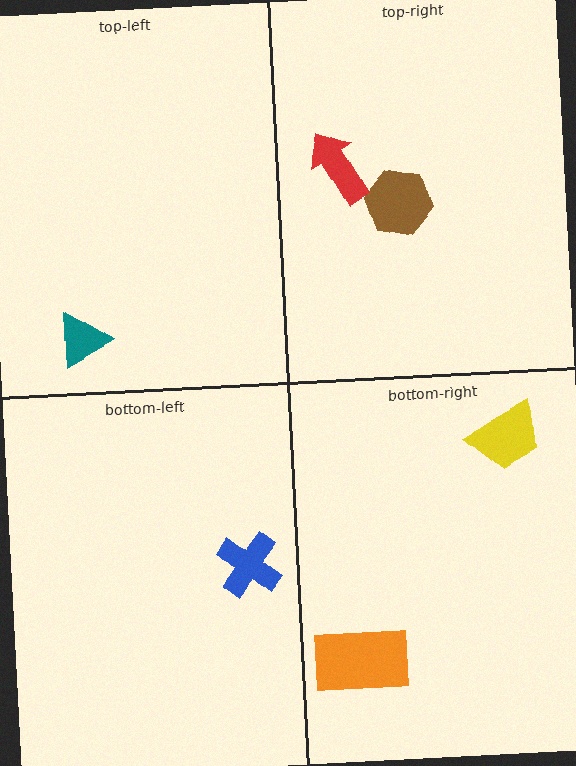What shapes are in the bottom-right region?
The orange rectangle, the yellow trapezoid.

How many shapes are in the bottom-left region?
1.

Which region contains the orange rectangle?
The bottom-right region.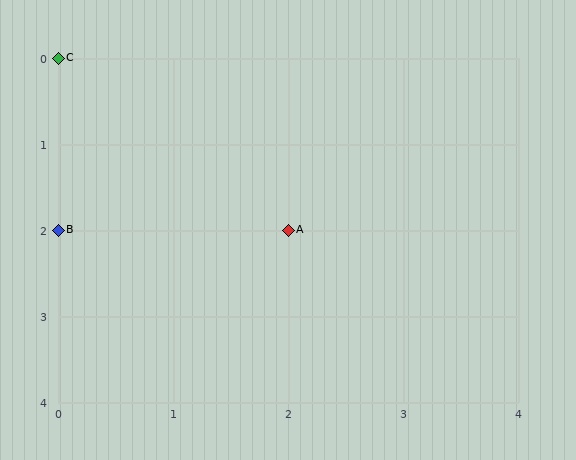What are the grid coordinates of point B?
Point B is at grid coordinates (0, 2).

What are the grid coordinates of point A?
Point A is at grid coordinates (2, 2).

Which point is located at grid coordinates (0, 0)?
Point C is at (0, 0).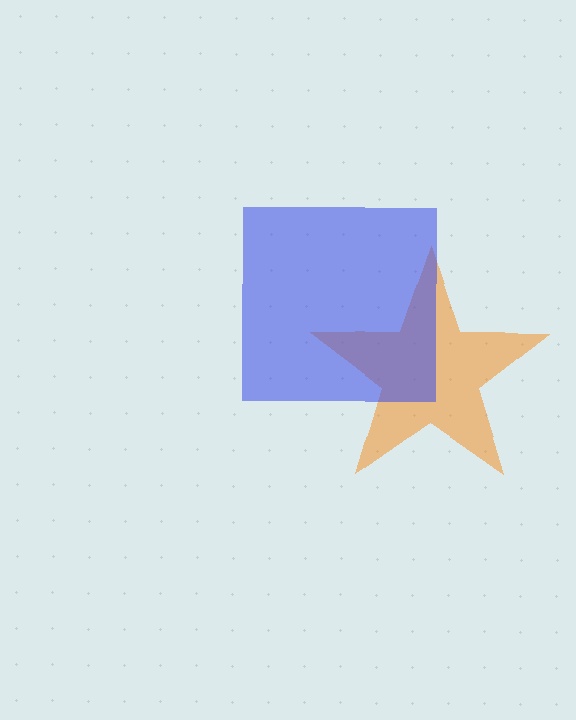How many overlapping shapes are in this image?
There are 2 overlapping shapes in the image.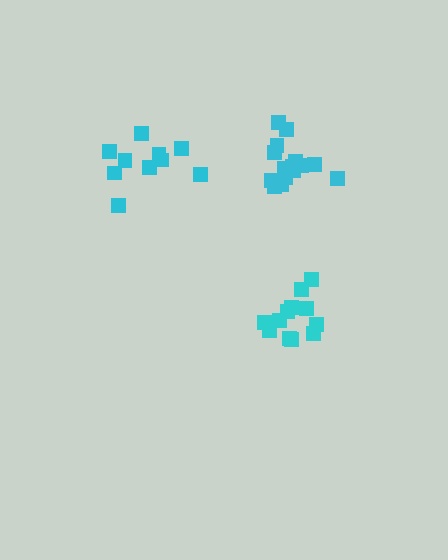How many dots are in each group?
Group 1: 10 dots, Group 2: 15 dots, Group 3: 12 dots (37 total).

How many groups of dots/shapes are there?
There are 3 groups.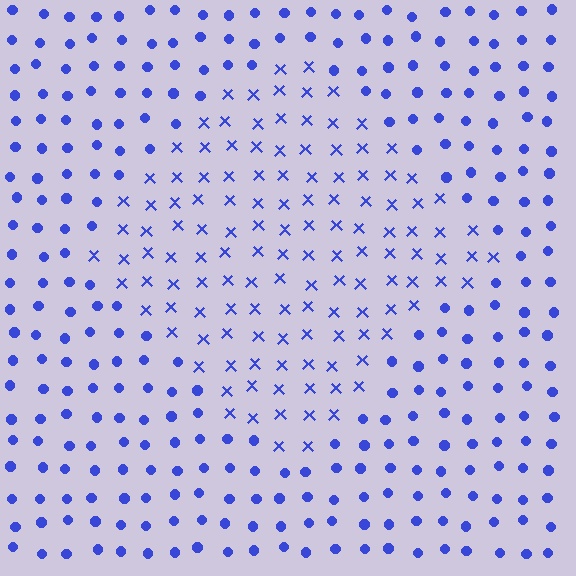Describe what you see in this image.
The image is filled with small blue elements arranged in a uniform grid. A diamond-shaped region contains X marks, while the surrounding area contains circles. The boundary is defined purely by the change in element shape.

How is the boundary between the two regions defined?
The boundary is defined by a change in element shape: X marks inside vs. circles outside. All elements share the same color and spacing.